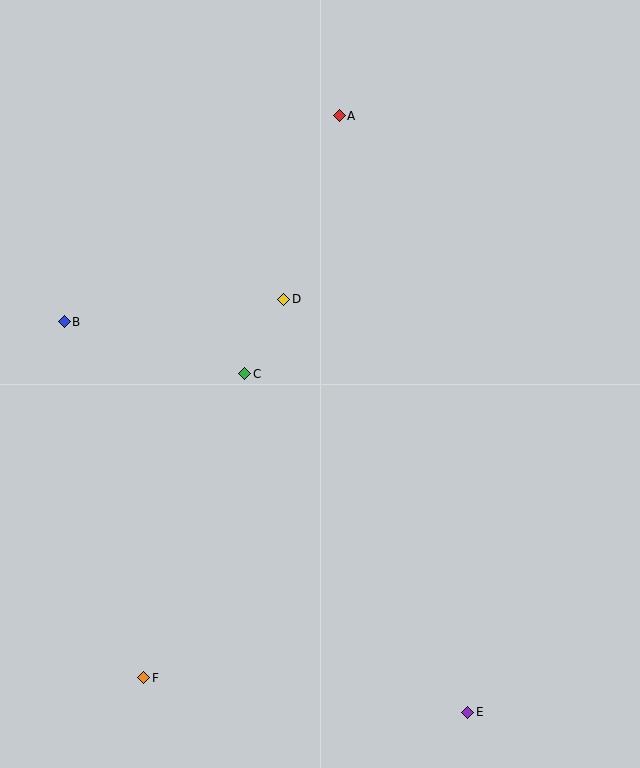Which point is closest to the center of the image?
Point C at (245, 374) is closest to the center.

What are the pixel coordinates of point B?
Point B is at (64, 322).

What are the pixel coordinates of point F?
Point F is at (144, 678).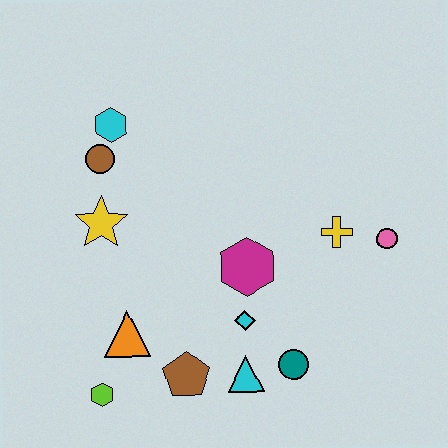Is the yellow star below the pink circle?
No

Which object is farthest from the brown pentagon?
The cyan hexagon is farthest from the brown pentagon.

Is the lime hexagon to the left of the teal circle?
Yes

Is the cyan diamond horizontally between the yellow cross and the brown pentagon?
Yes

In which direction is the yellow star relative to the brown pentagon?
The yellow star is above the brown pentagon.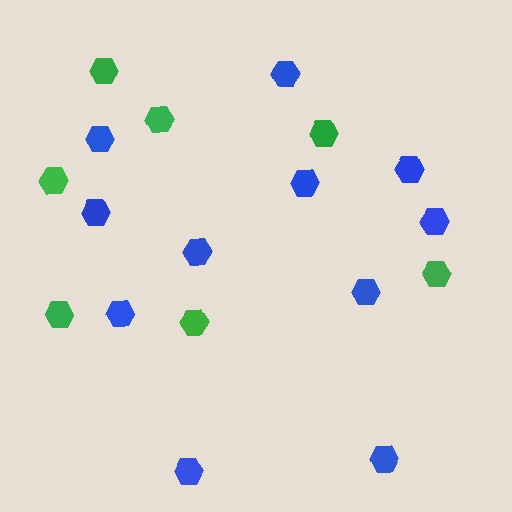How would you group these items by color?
There are 2 groups: one group of blue hexagons (11) and one group of green hexagons (7).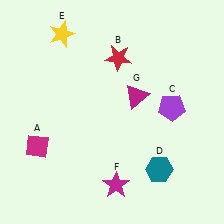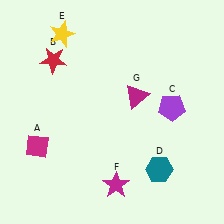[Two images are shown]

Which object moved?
The red star (B) moved left.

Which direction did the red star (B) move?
The red star (B) moved left.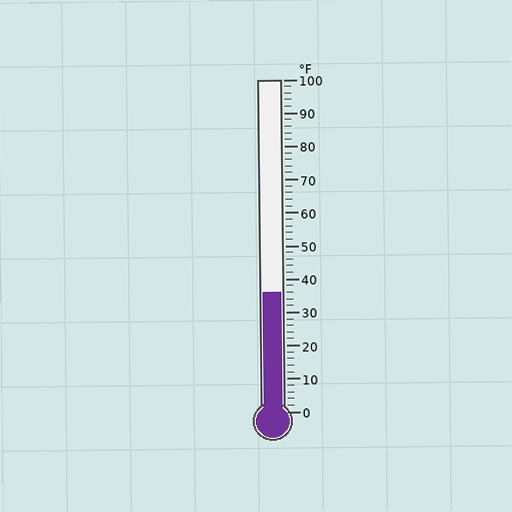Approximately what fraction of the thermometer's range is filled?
The thermometer is filled to approximately 35% of its range.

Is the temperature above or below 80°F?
The temperature is below 80°F.